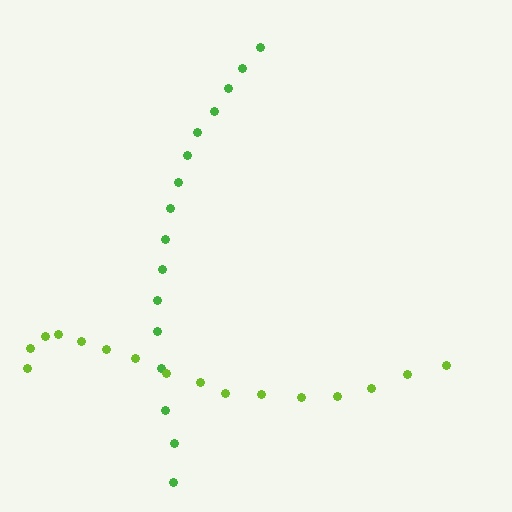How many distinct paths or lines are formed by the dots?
There are 2 distinct paths.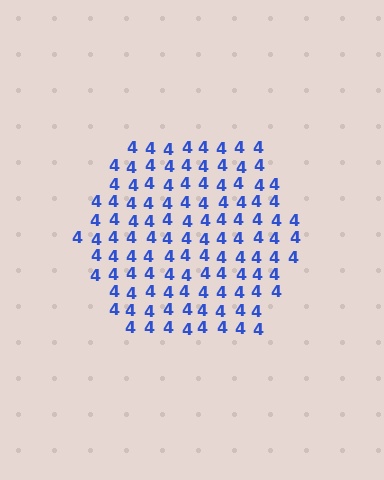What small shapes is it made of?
It is made of small digit 4's.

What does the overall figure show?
The overall figure shows a hexagon.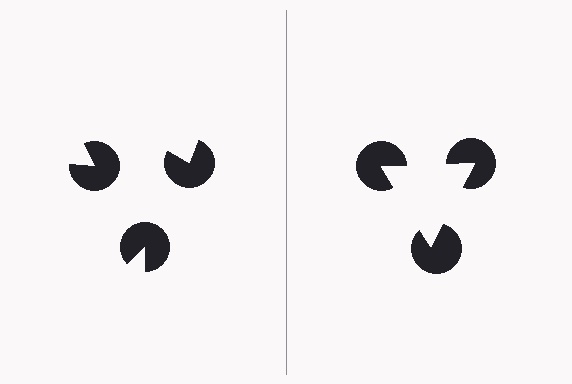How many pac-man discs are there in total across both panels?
6 — 3 on each side.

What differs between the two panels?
The pac-man discs are positioned identically on both sides; only the wedge orientations differ. On the right they align to a triangle; on the left they are misaligned.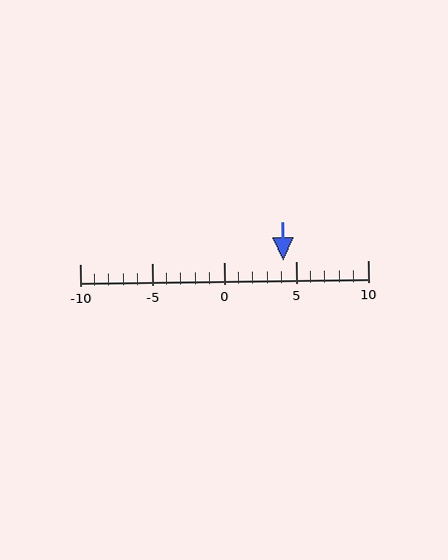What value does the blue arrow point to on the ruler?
The blue arrow points to approximately 4.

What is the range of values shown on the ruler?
The ruler shows values from -10 to 10.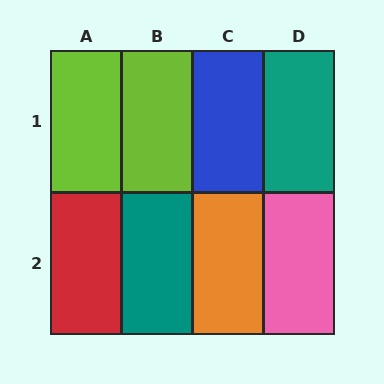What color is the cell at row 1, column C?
Blue.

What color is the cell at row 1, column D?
Teal.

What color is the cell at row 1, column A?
Lime.